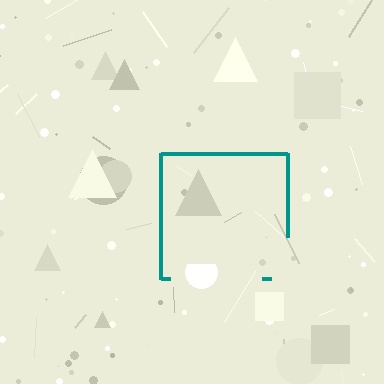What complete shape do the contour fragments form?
The contour fragments form a square.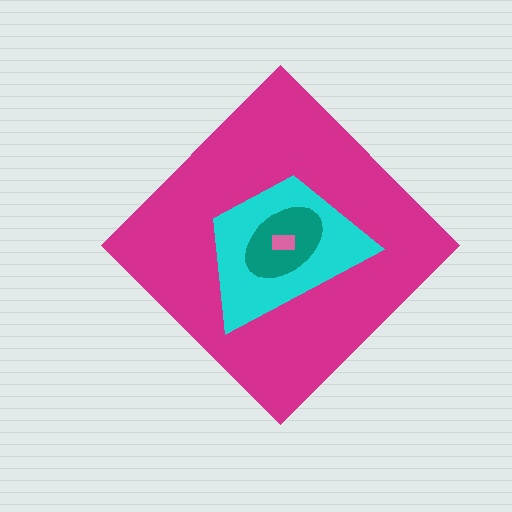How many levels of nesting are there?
4.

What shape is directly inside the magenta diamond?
The cyan trapezoid.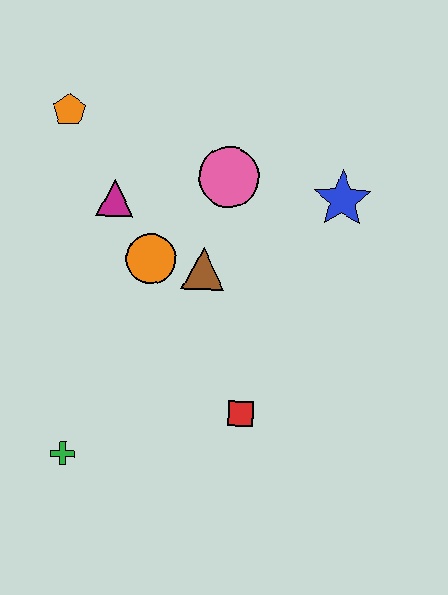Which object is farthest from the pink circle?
The green cross is farthest from the pink circle.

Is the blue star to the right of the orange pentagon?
Yes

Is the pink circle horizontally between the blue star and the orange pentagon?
Yes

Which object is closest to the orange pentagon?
The magenta triangle is closest to the orange pentagon.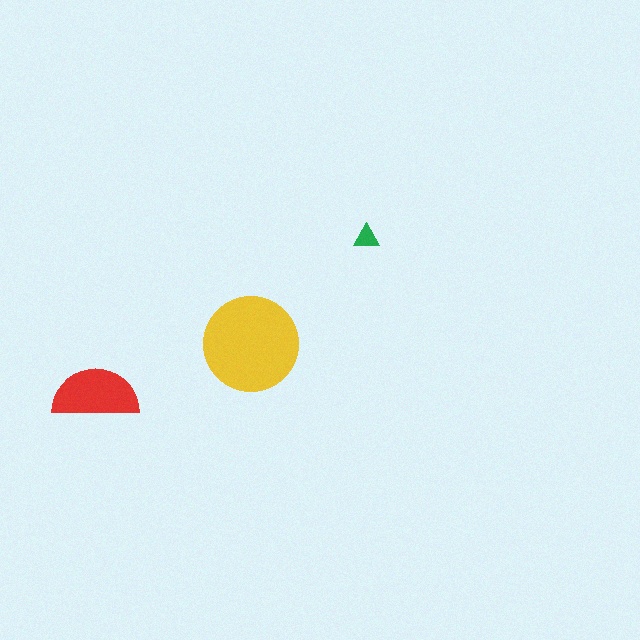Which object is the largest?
The yellow circle.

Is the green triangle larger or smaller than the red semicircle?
Smaller.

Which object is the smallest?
The green triangle.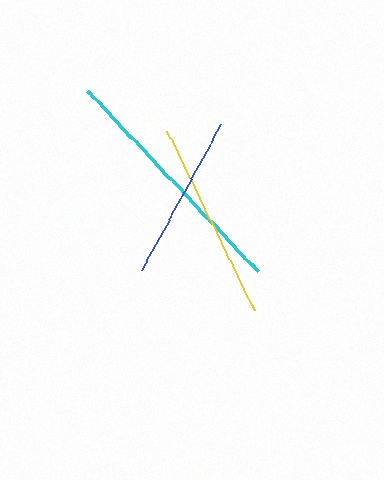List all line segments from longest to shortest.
From longest to shortest: cyan, yellow, blue.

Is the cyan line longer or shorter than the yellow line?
The cyan line is longer than the yellow line.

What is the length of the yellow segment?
The yellow segment is approximately 200 pixels long.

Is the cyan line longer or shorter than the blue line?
The cyan line is longer than the blue line.